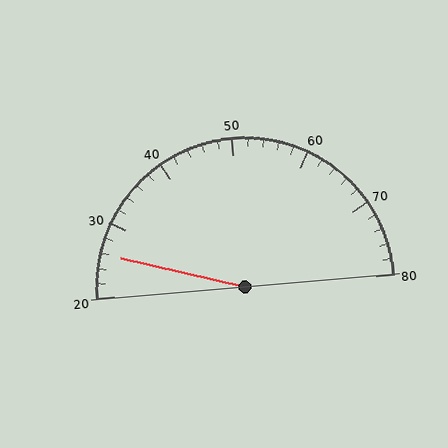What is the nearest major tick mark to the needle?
The nearest major tick mark is 30.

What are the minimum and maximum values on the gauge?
The gauge ranges from 20 to 80.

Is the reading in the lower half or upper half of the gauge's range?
The reading is in the lower half of the range (20 to 80).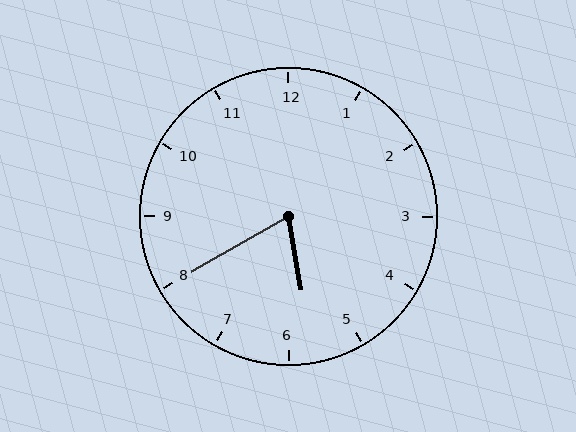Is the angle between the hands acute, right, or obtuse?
It is acute.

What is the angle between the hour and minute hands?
Approximately 70 degrees.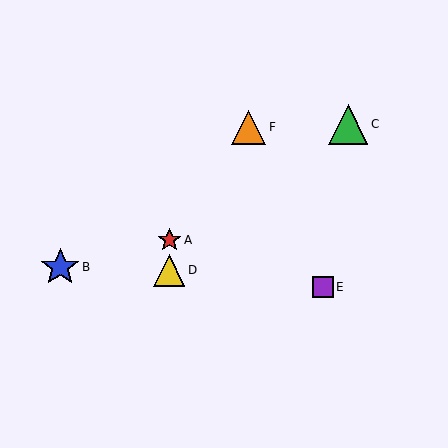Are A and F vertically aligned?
No, A is at x≈169 and F is at x≈248.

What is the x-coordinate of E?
Object E is at x≈323.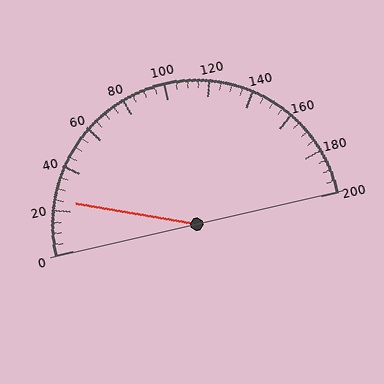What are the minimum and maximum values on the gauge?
The gauge ranges from 0 to 200.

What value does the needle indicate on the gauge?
The needle indicates approximately 25.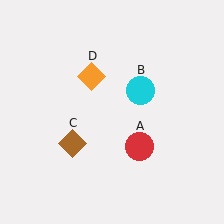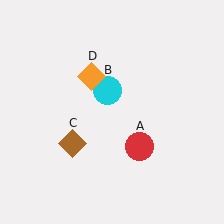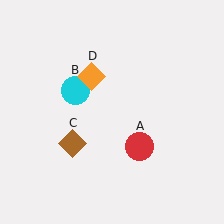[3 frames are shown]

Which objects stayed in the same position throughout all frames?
Red circle (object A) and brown diamond (object C) and orange diamond (object D) remained stationary.